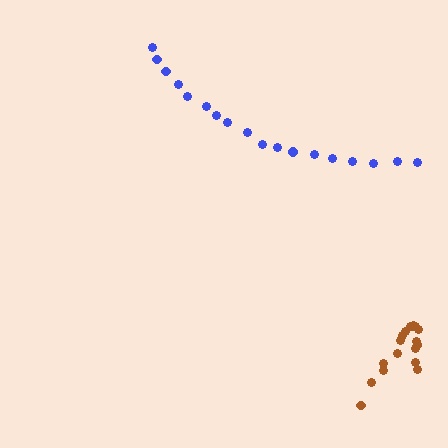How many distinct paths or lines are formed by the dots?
There are 2 distinct paths.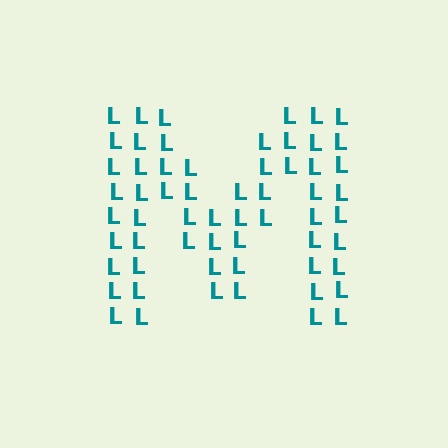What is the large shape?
The large shape is the letter M.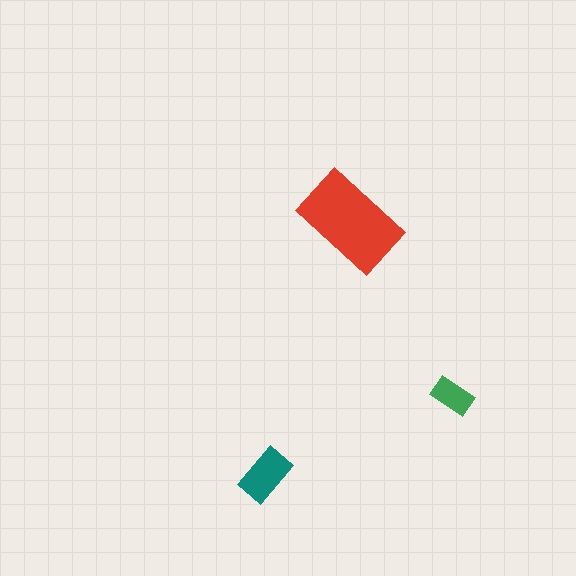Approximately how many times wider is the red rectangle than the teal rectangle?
About 2 times wider.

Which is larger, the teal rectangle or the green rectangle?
The teal one.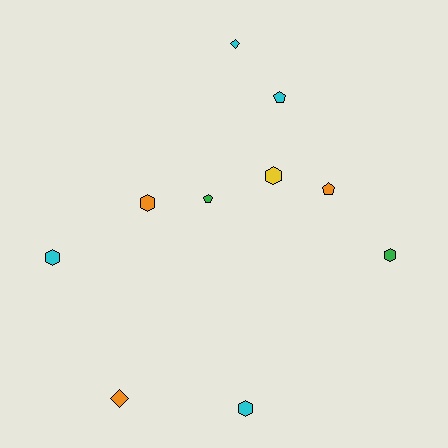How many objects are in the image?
There are 10 objects.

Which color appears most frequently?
Cyan, with 4 objects.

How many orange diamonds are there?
There is 1 orange diamond.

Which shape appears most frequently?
Hexagon, with 5 objects.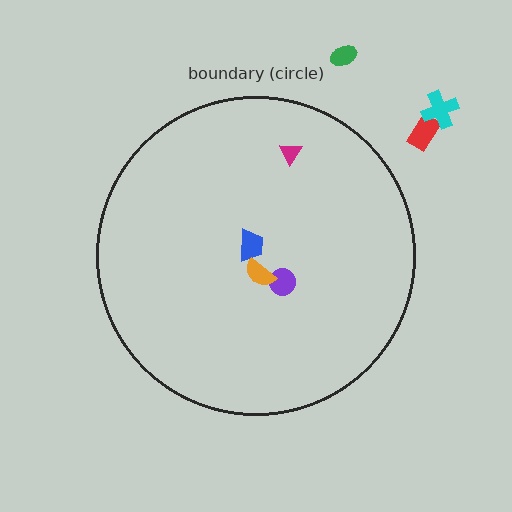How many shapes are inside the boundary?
4 inside, 3 outside.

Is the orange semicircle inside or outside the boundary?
Inside.